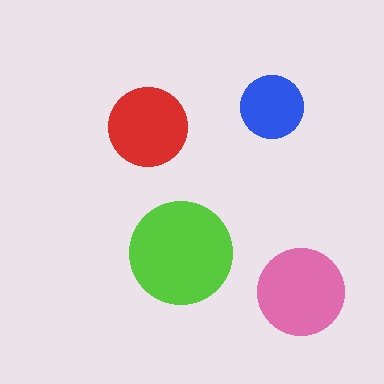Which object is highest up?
The blue circle is topmost.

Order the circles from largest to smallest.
the lime one, the pink one, the red one, the blue one.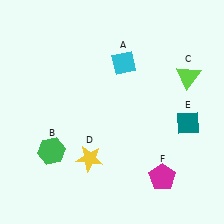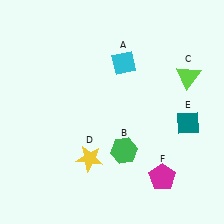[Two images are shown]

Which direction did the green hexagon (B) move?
The green hexagon (B) moved right.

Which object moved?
The green hexagon (B) moved right.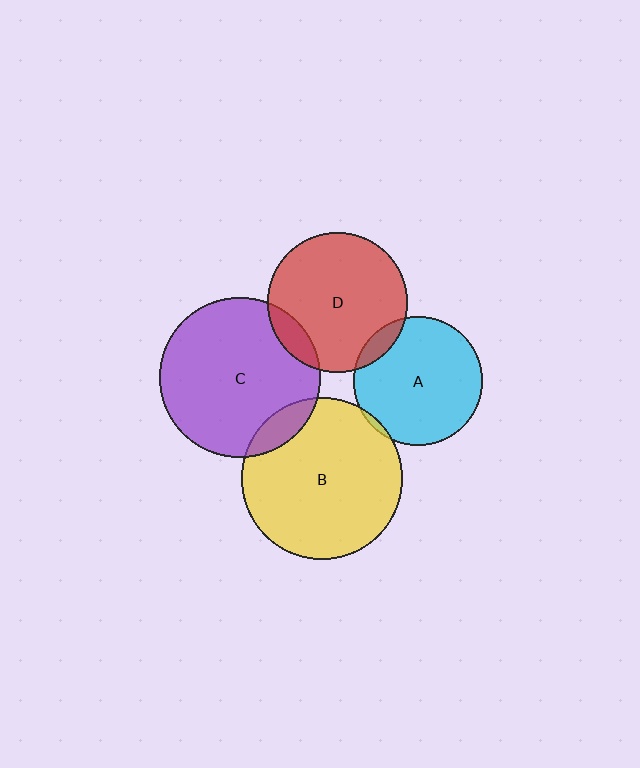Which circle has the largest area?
Circle B (yellow).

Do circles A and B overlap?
Yes.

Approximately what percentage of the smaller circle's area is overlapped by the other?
Approximately 5%.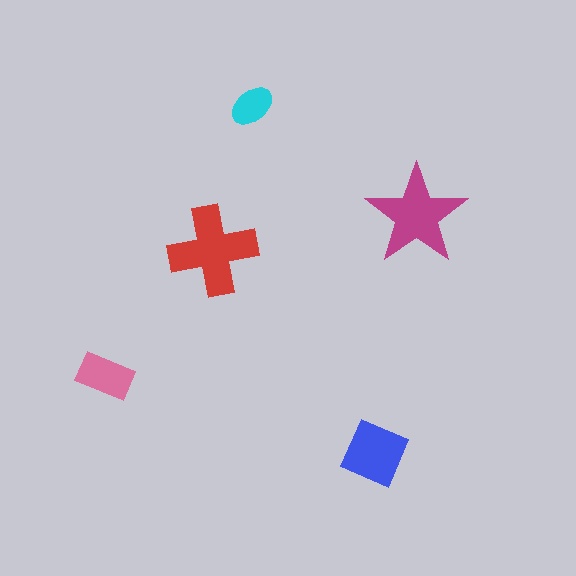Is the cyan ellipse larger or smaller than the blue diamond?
Smaller.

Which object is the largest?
The red cross.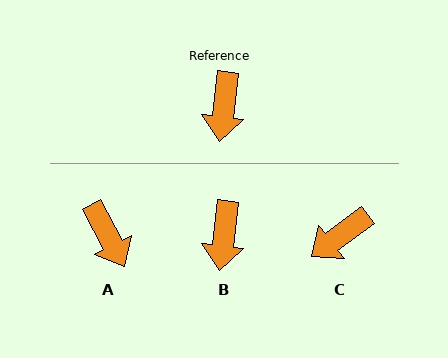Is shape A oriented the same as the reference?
No, it is off by about 35 degrees.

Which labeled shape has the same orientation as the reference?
B.